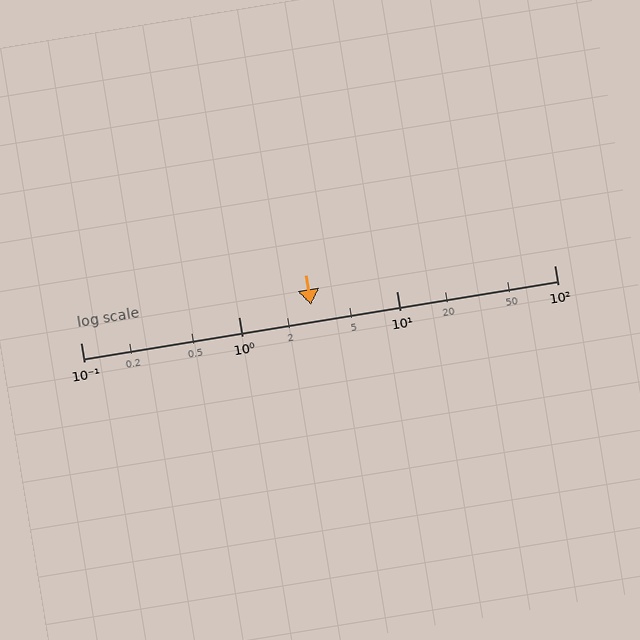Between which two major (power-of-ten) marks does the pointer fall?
The pointer is between 1 and 10.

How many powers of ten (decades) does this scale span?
The scale spans 3 decades, from 0.1 to 100.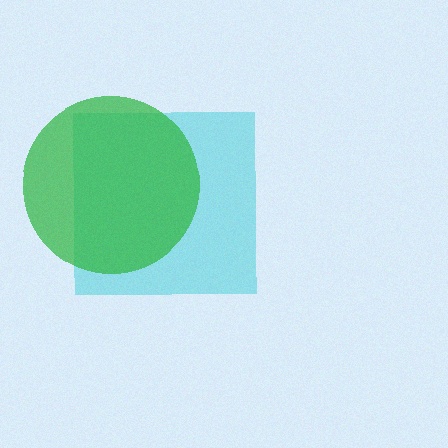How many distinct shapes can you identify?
There are 2 distinct shapes: a cyan square, a green circle.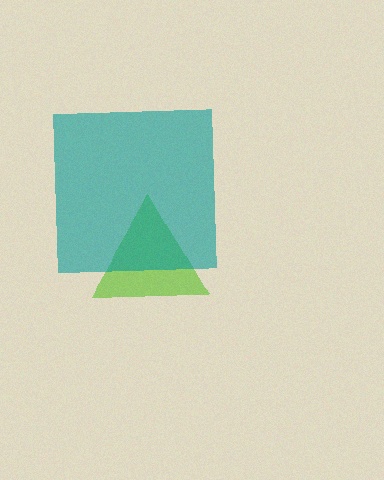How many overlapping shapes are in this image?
There are 2 overlapping shapes in the image.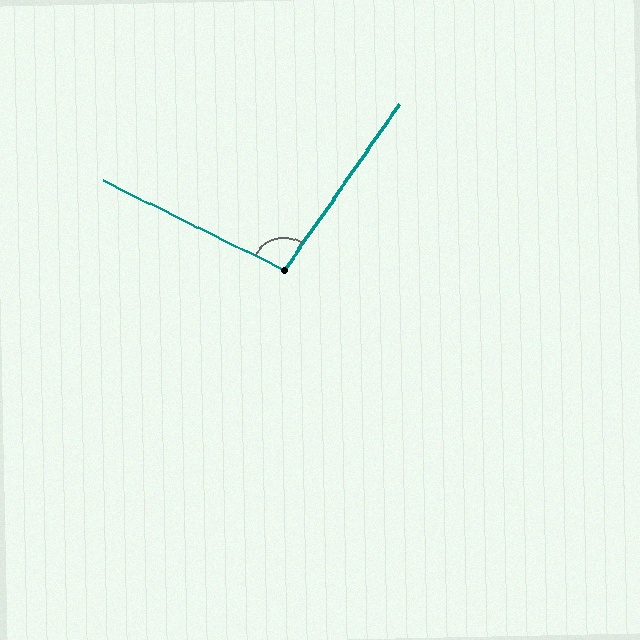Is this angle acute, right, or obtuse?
It is obtuse.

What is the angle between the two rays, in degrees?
Approximately 99 degrees.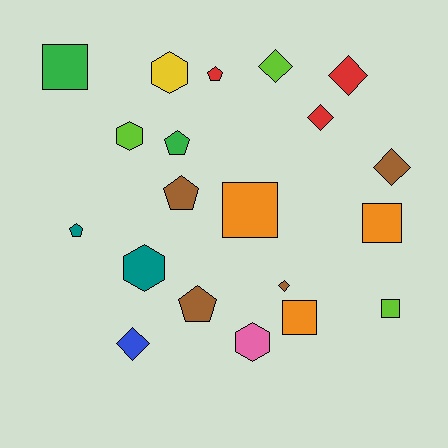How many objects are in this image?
There are 20 objects.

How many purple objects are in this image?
There are no purple objects.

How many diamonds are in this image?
There are 6 diamonds.